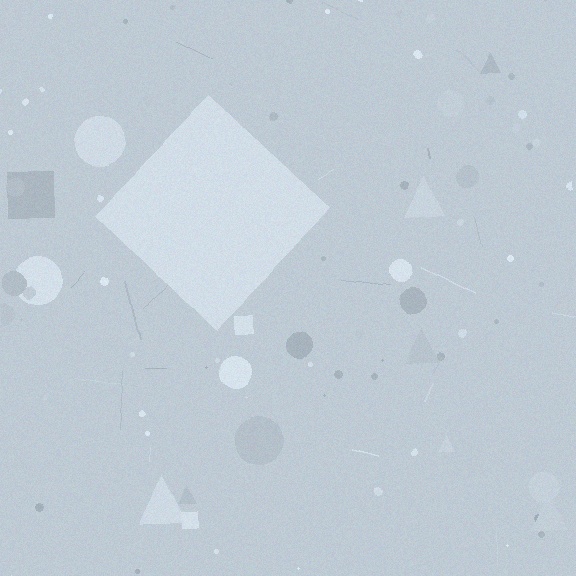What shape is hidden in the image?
A diamond is hidden in the image.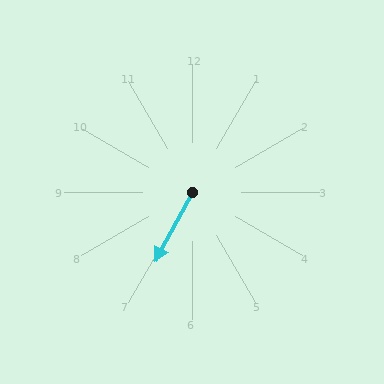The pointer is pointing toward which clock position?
Roughly 7 o'clock.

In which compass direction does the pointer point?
Southwest.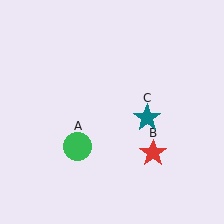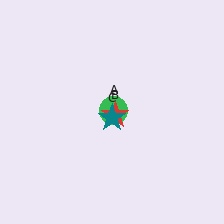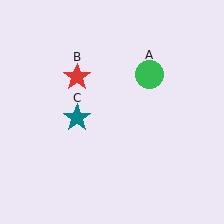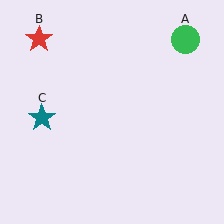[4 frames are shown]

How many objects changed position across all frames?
3 objects changed position: green circle (object A), red star (object B), teal star (object C).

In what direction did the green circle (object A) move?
The green circle (object A) moved up and to the right.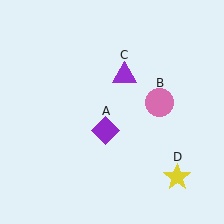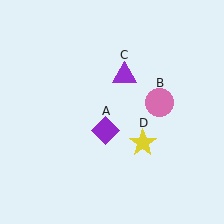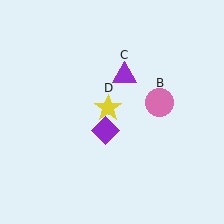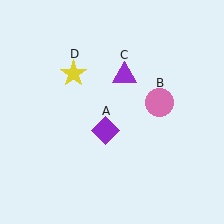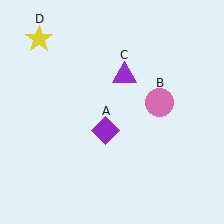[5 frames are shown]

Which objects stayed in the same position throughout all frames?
Purple diamond (object A) and pink circle (object B) and purple triangle (object C) remained stationary.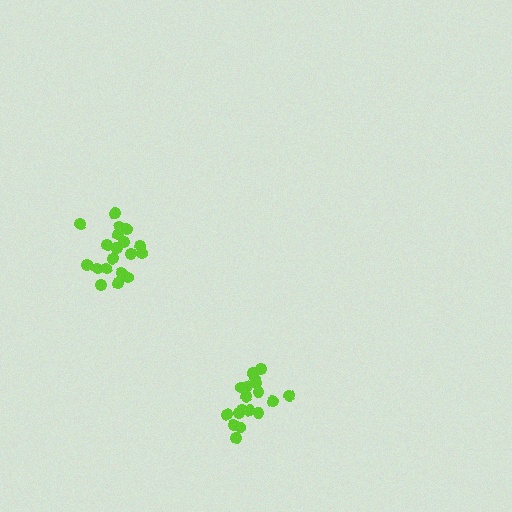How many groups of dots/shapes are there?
There are 2 groups.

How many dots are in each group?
Group 1: 18 dots, Group 2: 19 dots (37 total).